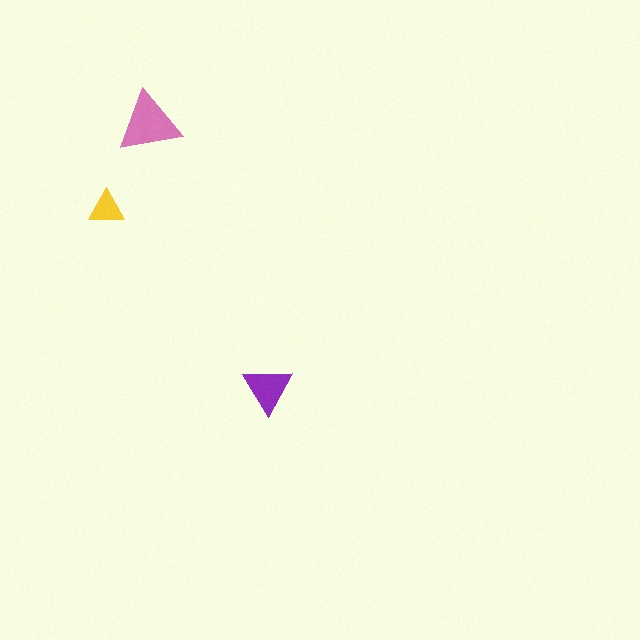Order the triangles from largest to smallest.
the pink one, the purple one, the yellow one.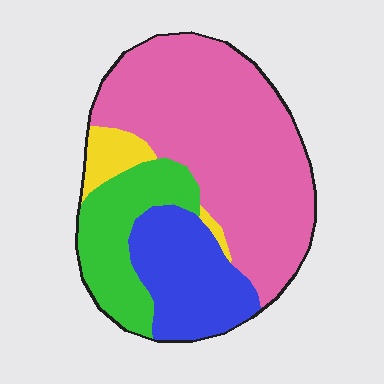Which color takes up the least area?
Yellow, at roughly 5%.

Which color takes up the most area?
Pink, at roughly 55%.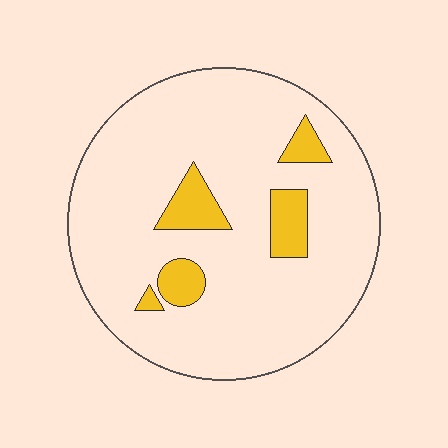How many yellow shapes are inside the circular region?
5.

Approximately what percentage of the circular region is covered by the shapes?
Approximately 10%.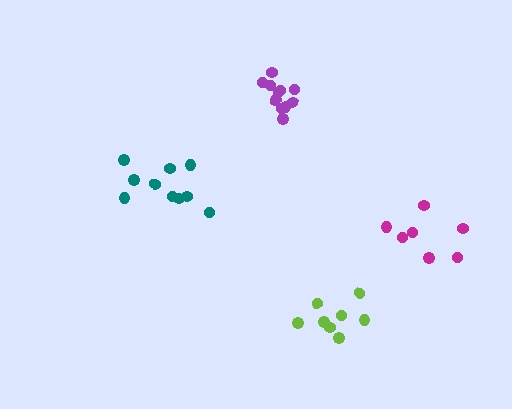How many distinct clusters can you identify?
There are 4 distinct clusters.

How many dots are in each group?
Group 1: 10 dots, Group 2: 7 dots, Group 3: 8 dots, Group 4: 11 dots (36 total).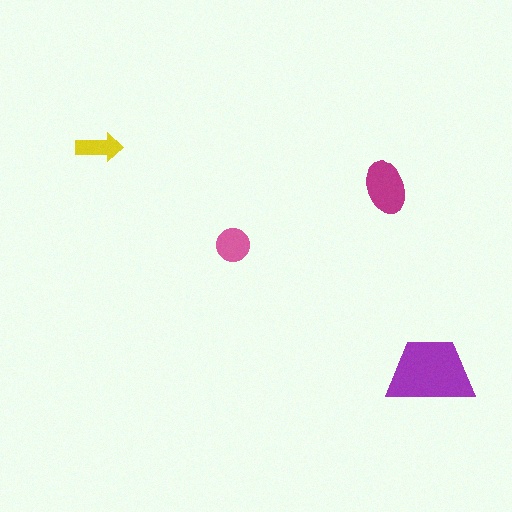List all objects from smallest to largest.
The yellow arrow, the pink circle, the magenta ellipse, the purple trapezoid.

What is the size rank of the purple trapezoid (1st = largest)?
1st.